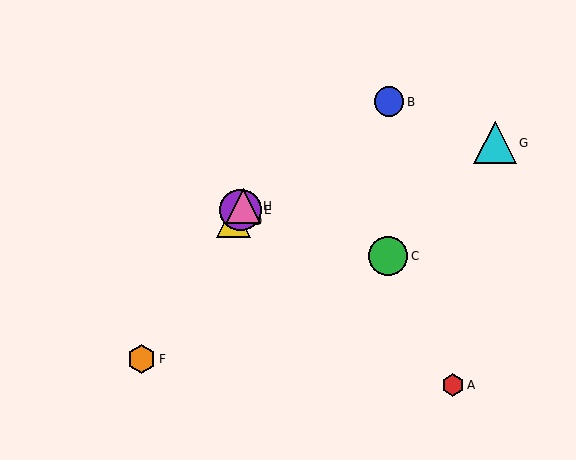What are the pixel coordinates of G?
Object G is at (495, 143).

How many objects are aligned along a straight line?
4 objects (D, E, F, H) are aligned along a straight line.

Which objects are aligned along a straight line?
Objects D, E, F, H are aligned along a straight line.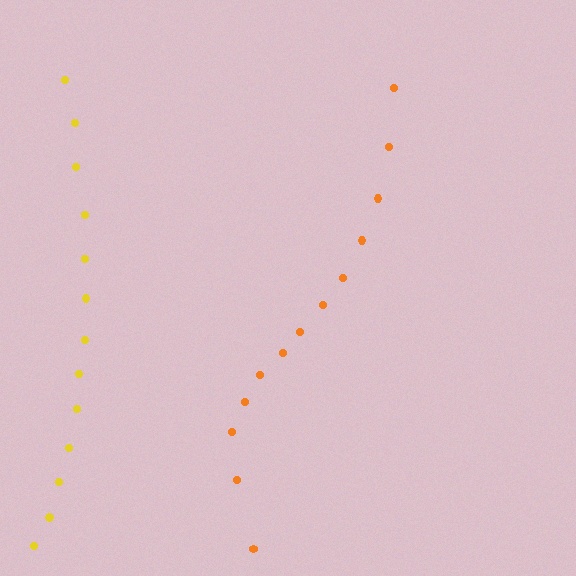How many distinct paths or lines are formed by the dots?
There are 2 distinct paths.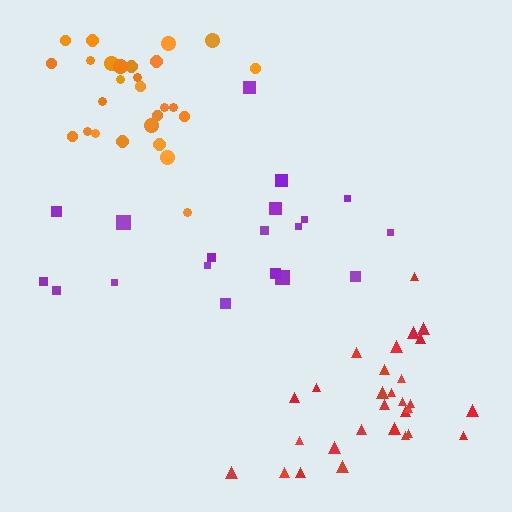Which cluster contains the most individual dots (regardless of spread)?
Red (30).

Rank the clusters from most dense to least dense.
orange, red, purple.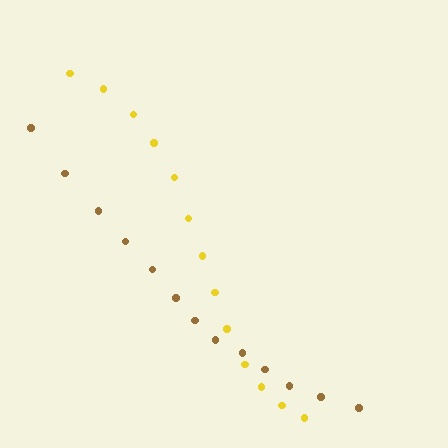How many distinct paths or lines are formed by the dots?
There are 2 distinct paths.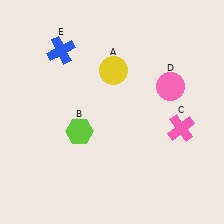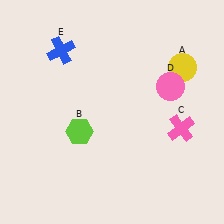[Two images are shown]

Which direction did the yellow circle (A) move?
The yellow circle (A) moved right.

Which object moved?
The yellow circle (A) moved right.